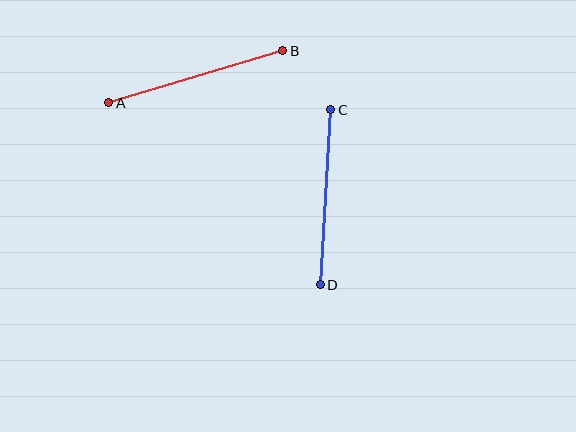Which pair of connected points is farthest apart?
Points A and B are farthest apart.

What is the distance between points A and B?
The distance is approximately 182 pixels.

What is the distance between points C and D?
The distance is approximately 175 pixels.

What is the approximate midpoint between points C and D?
The midpoint is at approximately (325, 197) pixels.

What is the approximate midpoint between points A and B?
The midpoint is at approximately (196, 77) pixels.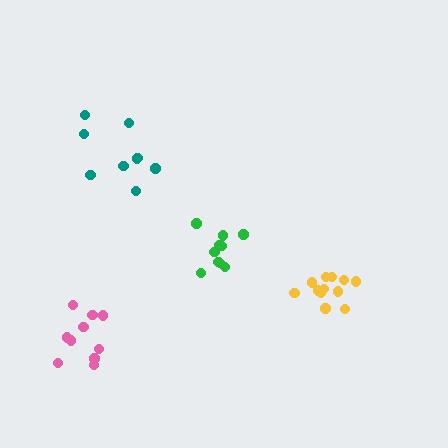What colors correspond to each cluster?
The clusters are colored: pink, yellow, teal, green.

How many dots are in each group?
Group 1: 10 dots, Group 2: 12 dots, Group 3: 9 dots, Group 4: 10 dots (41 total).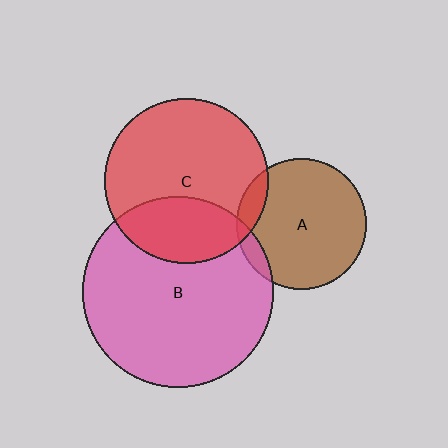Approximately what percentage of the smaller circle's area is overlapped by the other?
Approximately 10%.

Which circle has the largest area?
Circle B (pink).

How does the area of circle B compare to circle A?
Approximately 2.2 times.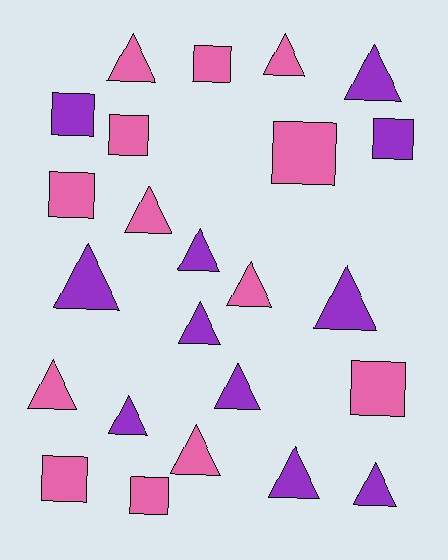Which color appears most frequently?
Pink, with 13 objects.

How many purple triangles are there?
There are 9 purple triangles.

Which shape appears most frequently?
Triangle, with 15 objects.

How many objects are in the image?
There are 24 objects.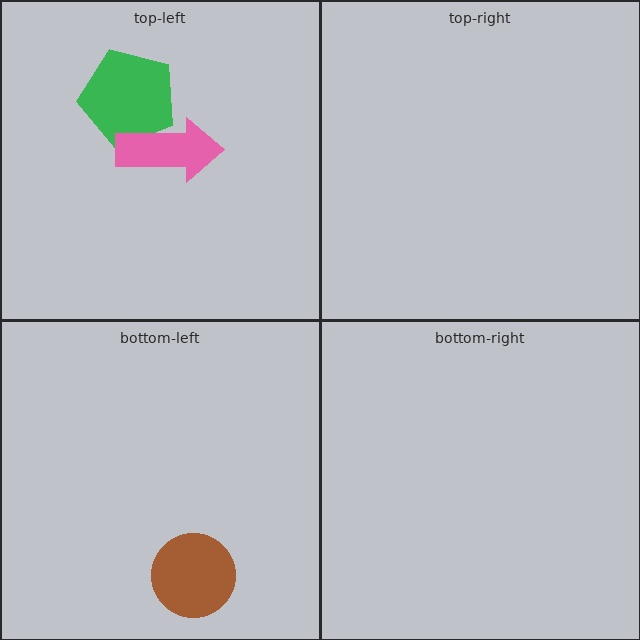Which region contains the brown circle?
The bottom-left region.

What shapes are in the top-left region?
The green pentagon, the pink arrow.